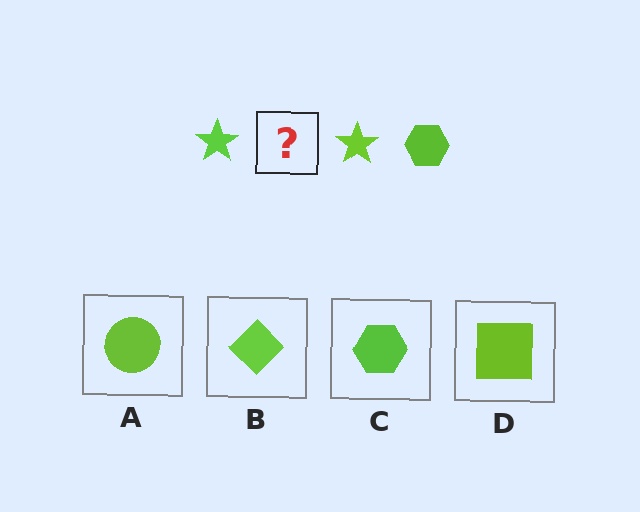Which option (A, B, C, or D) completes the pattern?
C.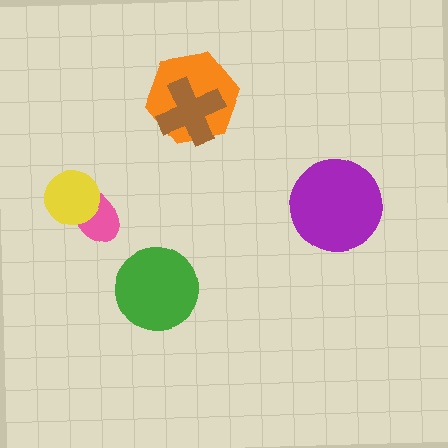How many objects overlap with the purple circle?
0 objects overlap with the purple circle.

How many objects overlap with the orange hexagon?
1 object overlaps with the orange hexagon.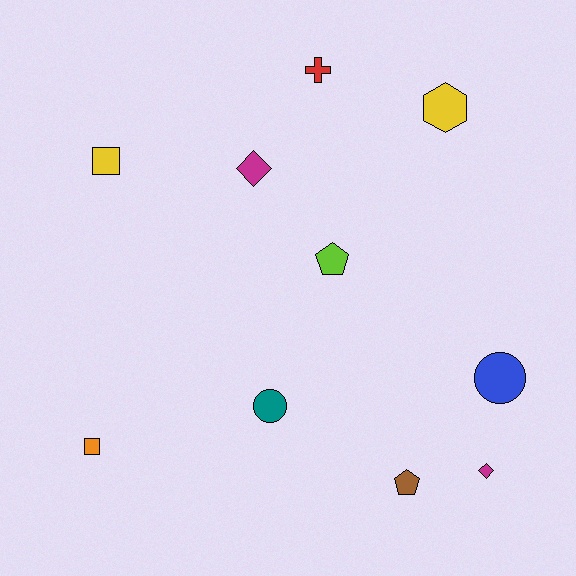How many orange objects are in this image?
There is 1 orange object.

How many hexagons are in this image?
There is 1 hexagon.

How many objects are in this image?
There are 10 objects.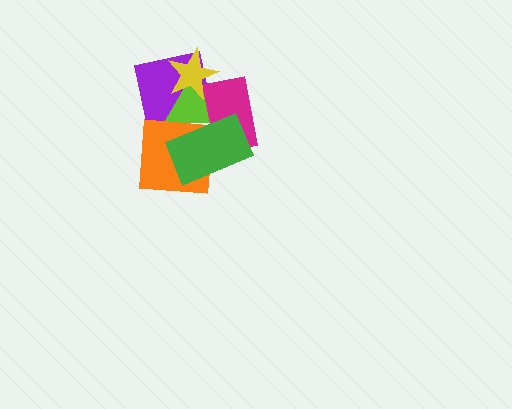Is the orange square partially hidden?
Yes, it is partially covered by another shape.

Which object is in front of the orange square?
The green rectangle is in front of the orange square.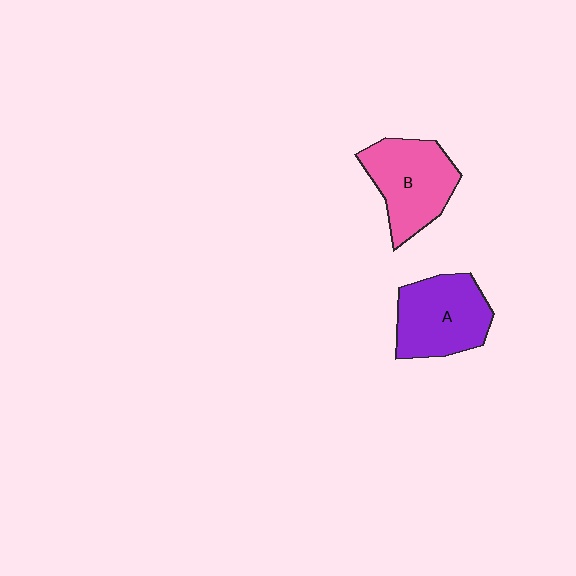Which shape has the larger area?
Shape B (pink).